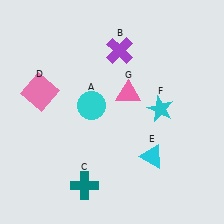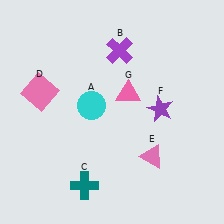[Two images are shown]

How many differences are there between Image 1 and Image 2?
There are 2 differences between the two images.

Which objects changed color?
E changed from cyan to pink. F changed from cyan to purple.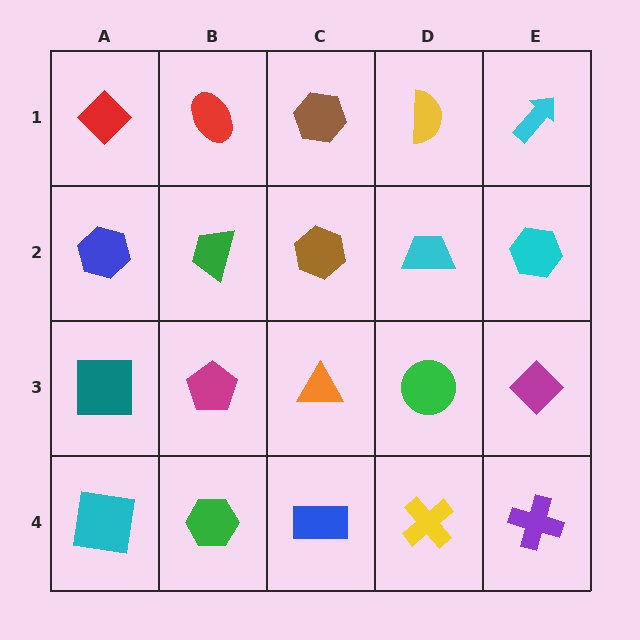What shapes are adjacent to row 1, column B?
A green trapezoid (row 2, column B), a red diamond (row 1, column A), a brown hexagon (row 1, column C).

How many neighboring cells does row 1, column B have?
3.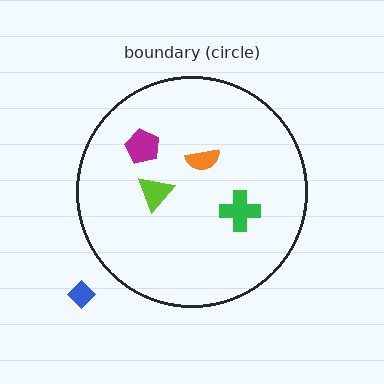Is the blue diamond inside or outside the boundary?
Outside.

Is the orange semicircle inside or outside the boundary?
Inside.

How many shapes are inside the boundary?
4 inside, 1 outside.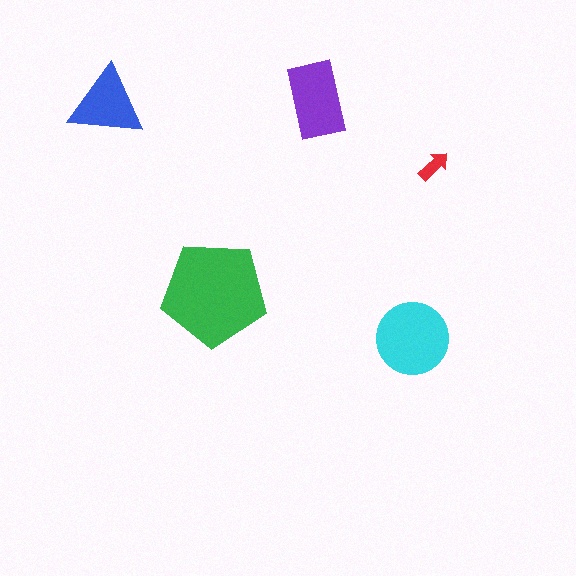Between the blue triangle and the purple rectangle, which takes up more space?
The purple rectangle.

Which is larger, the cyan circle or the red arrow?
The cyan circle.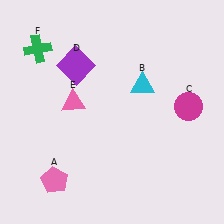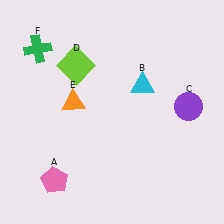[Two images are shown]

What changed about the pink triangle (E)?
In Image 1, E is pink. In Image 2, it changed to orange.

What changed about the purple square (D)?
In Image 1, D is purple. In Image 2, it changed to lime.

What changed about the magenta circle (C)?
In Image 1, C is magenta. In Image 2, it changed to purple.